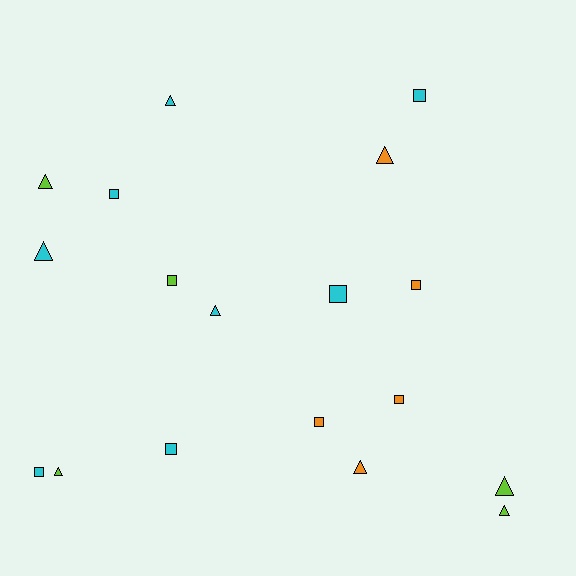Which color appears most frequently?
Cyan, with 8 objects.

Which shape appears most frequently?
Square, with 9 objects.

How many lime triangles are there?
There are 4 lime triangles.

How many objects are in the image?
There are 18 objects.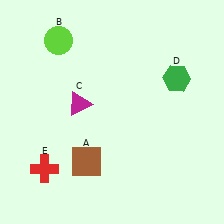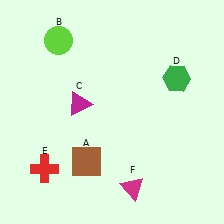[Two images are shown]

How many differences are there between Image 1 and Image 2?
There is 1 difference between the two images.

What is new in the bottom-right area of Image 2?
A magenta triangle (F) was added in the bottom-right area of Image 2.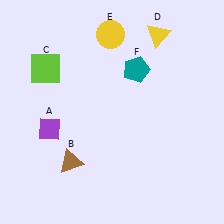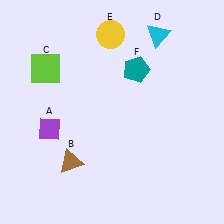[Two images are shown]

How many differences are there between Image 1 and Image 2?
There is 1 difference between the two images.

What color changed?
The triangle (D) changed from yellow in Image 1 to cyan in Image 2.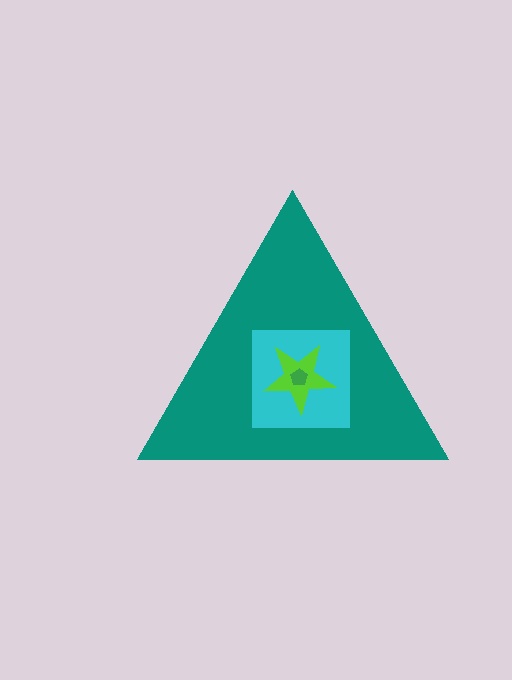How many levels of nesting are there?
4.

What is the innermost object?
The green pentagon.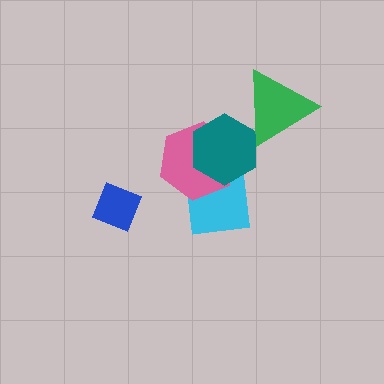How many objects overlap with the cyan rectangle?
2 objects overlap with the cyan rectangle.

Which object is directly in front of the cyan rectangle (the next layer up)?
The pink hexagon is directly in front of the cyan rectangle.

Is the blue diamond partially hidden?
No, no other shape covers it.